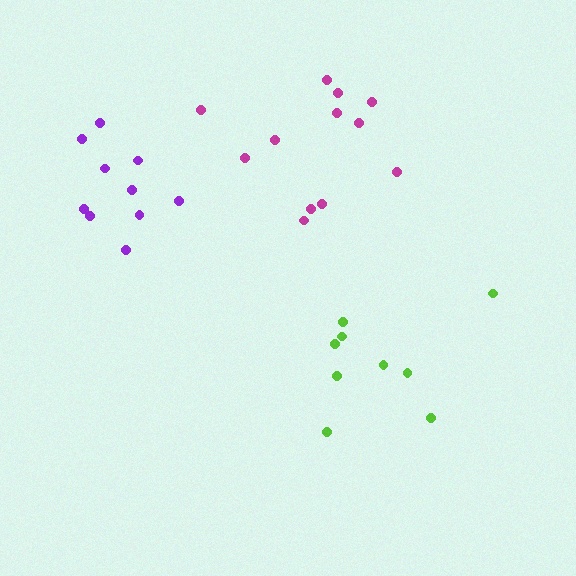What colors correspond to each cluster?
The clusters are colored: magenta, lime, purple.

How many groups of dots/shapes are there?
There are 3 groups.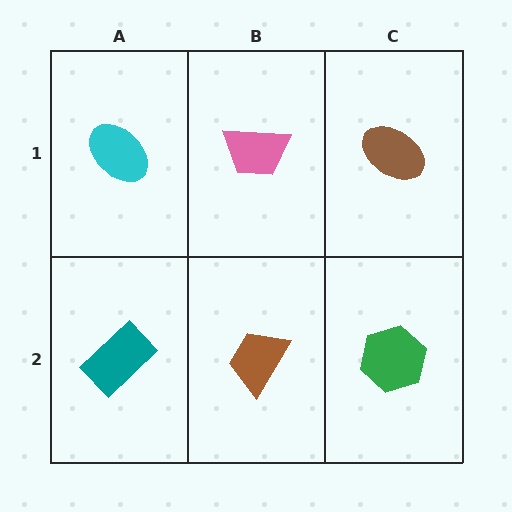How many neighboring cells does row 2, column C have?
2.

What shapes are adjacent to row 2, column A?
A cyan ellipse (row 1, column A), a brown trapezoid (row 2, column B).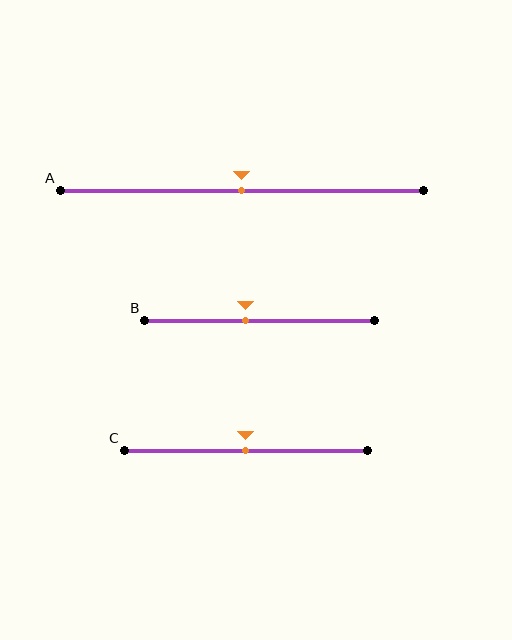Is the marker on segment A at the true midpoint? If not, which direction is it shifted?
Yes, the marker on segment A is at the true midpoint.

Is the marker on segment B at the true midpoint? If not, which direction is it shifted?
No, the marker on segment B is shifted to the left by about 6% of the segment length.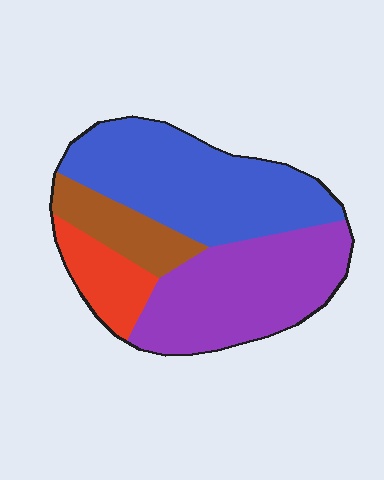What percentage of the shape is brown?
Brown covers 13% of the shape.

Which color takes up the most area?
Blue, at roughly 40%.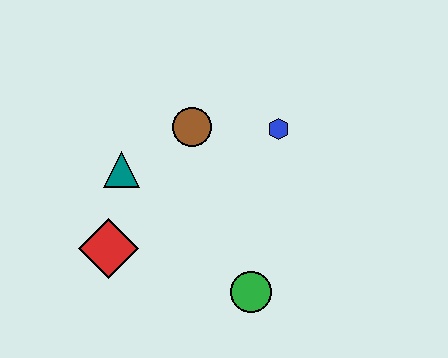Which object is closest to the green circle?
The red diamond is closest to the green circle.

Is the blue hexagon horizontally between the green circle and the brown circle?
No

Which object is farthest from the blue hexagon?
The red diamond is farthest from the blue hexagon.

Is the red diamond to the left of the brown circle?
Yes